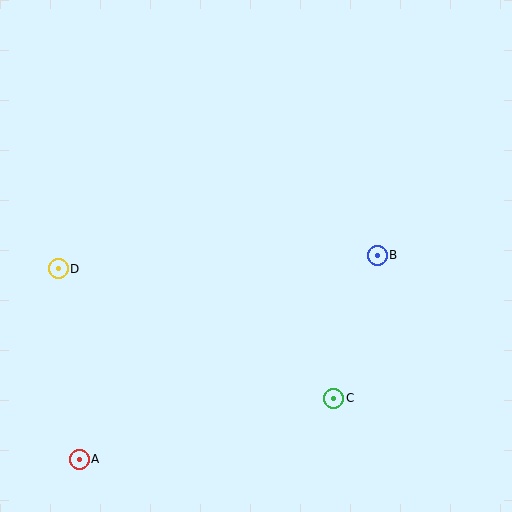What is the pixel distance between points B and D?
The distance between B and D is 319 pixels.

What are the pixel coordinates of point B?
Point B is at (377, 255).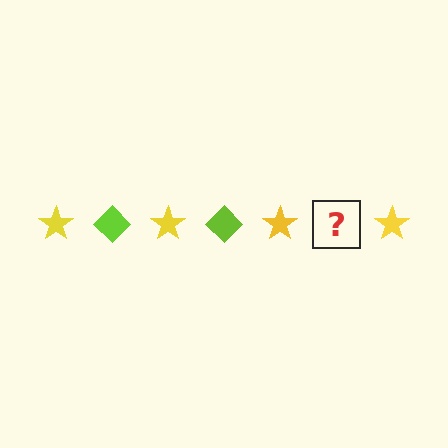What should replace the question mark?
The question mark should be replaced with a lime diamond.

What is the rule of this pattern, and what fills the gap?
The rule is that the pattern alternates between yellow star and lime diamond. The gap should be filled with a lime diamond.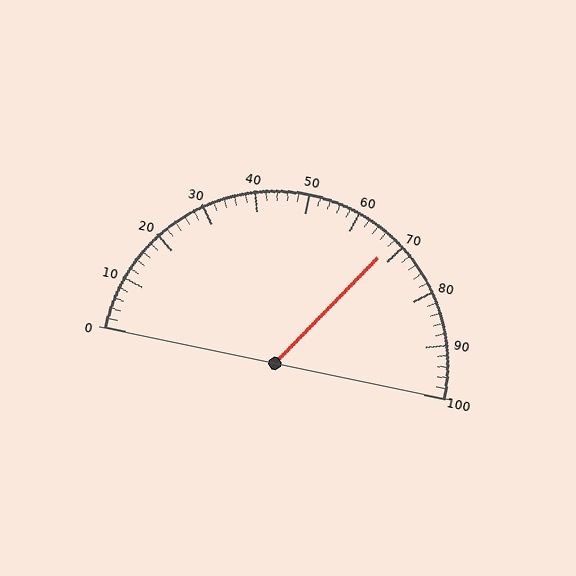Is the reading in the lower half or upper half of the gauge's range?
The reading is in the upper half of the range (0 to 100).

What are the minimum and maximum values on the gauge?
The gauge ranges from 0 to 100.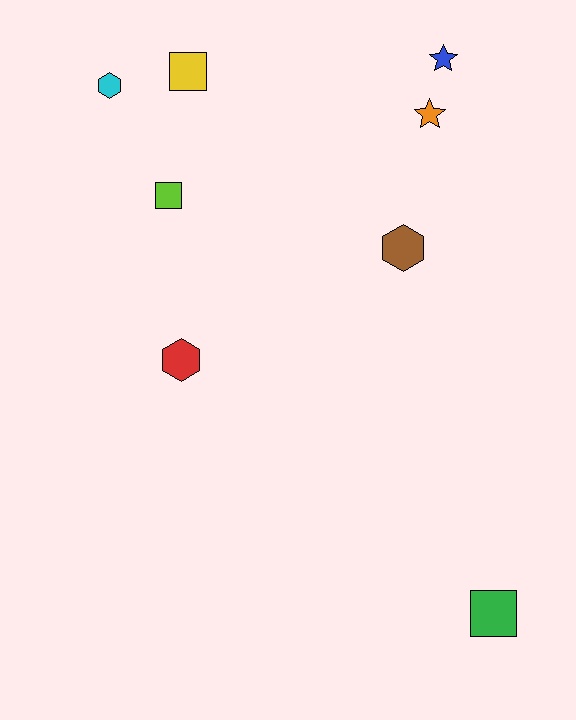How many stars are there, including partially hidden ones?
There are 2 stars.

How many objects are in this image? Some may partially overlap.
There are 8 objects.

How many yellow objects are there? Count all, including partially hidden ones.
There is 1 yellow object.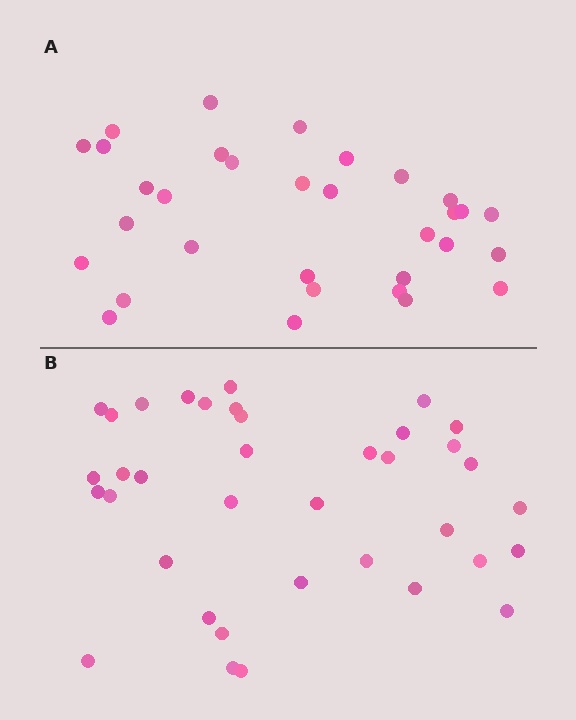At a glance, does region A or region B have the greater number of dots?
Region B (the bottom region) has more dots.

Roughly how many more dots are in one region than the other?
Region B has about 5 more dots than region A.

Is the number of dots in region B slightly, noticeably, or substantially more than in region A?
Region B has only slightly more — the two regions are fairly close. The ratio is roughly 1.2 to 1.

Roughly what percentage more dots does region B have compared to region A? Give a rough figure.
About 15% more.